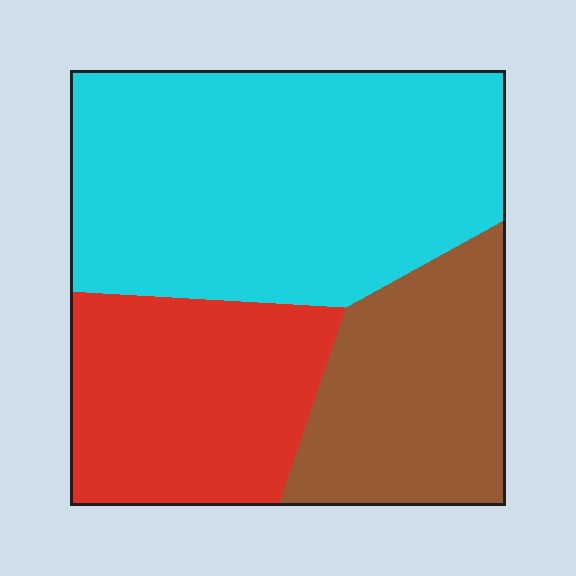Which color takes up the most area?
Cyan, at roughly 50%.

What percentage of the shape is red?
Red covers roughly 25% of the shape.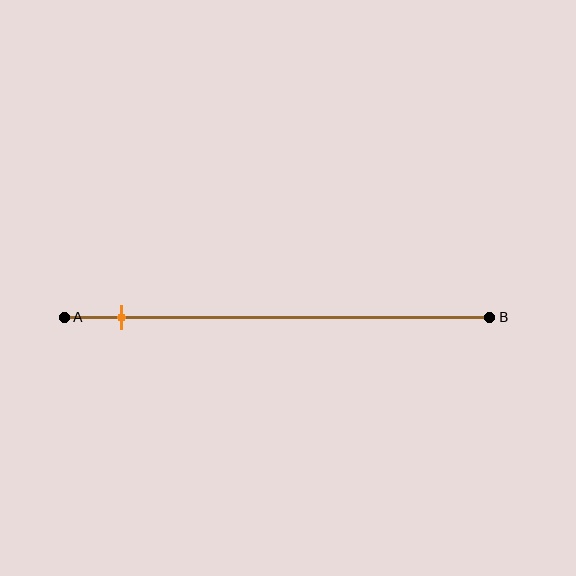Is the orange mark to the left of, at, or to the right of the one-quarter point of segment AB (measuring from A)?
The orange mark is to the left of the one-quarter point of segment AB.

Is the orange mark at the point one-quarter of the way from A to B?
No, the mark is at about 15% from A, not at the 25% one-quarter point.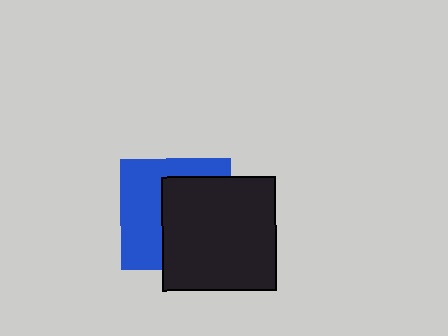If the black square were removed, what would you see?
You would see the complete blue square.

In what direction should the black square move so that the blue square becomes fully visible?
The black square should move right. That is the shortest direction to clear the overlap and leave the blue square fully visible.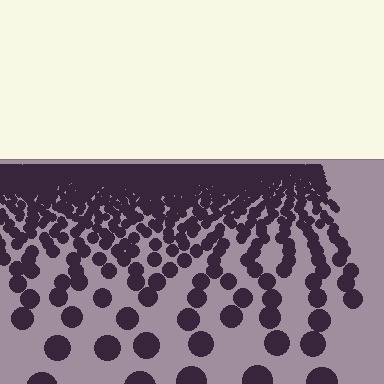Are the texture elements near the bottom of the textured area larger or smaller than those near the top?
Larger. Near the bottom, elements are closer to the viewer and appear at a bigger on-screen size.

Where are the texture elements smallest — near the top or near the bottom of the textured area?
Near the top.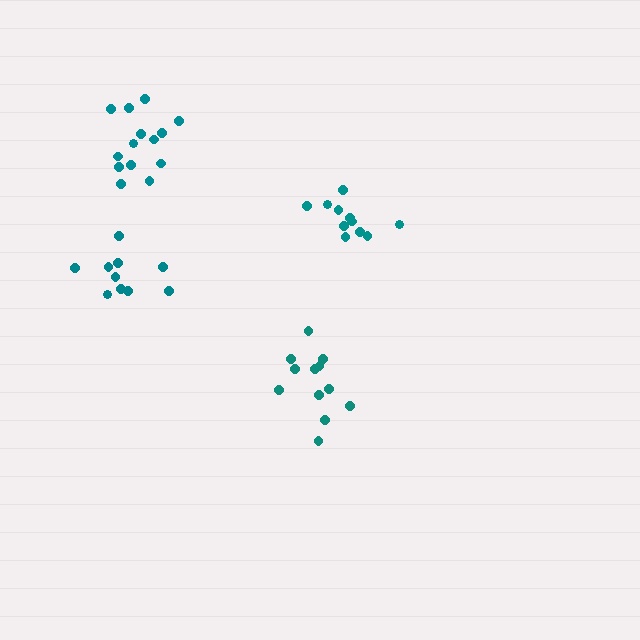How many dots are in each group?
Group 1: 12 dots, Group 2: 14 dots, Group 3: 11 dots, Group 4: 10 dots (47 total).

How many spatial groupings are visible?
There are 4 spatial groupings.